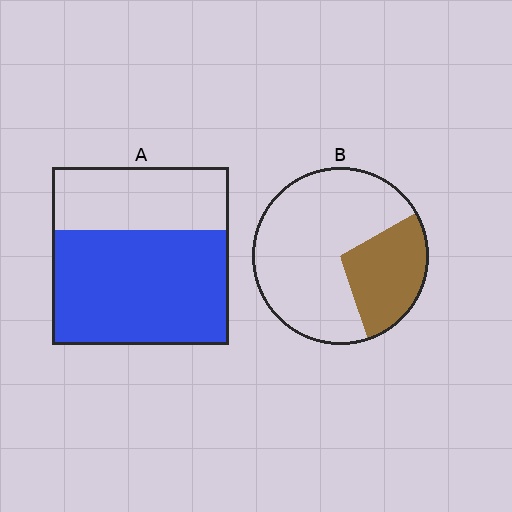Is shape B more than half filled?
No.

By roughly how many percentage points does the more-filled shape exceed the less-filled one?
By roughly 35 percentage points (A over B).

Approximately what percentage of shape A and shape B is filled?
A is approximately 65% and B is approximately 30%.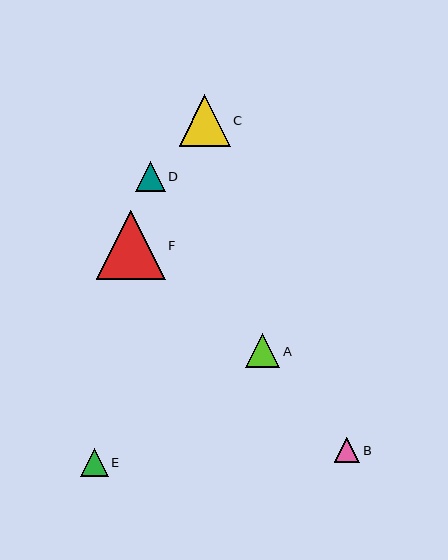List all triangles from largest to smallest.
From largest to smallest: F, C, A, D, E, B.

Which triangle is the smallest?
Triangle B is the smallest with a size of approximately 25 pixels.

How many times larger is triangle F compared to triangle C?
Triangle F is approximately 1.3 times the size of triangle C.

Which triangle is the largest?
Triangle F is the largest with a size of approximately 69 pixels.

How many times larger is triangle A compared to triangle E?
Triangle A is approximately 1.3 times the size of triangle E.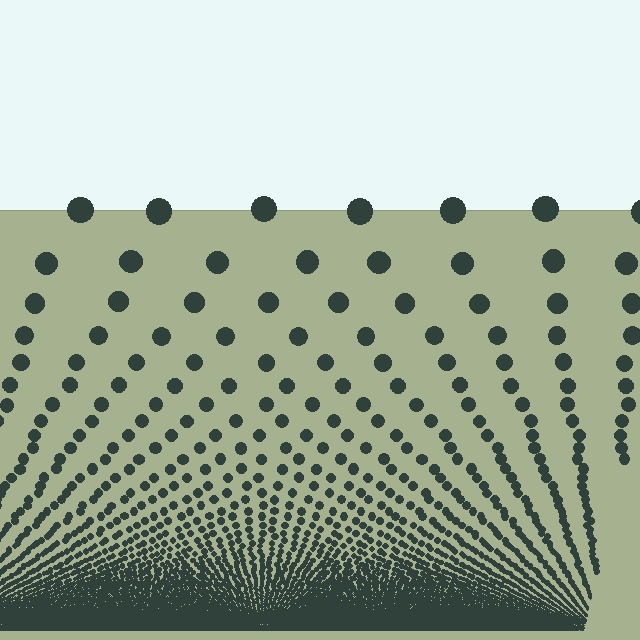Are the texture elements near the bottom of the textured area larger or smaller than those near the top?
Smaller. The gradient is inverted — elements near the bottom are smaller and denser.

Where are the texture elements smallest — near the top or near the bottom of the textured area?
Near the bottom.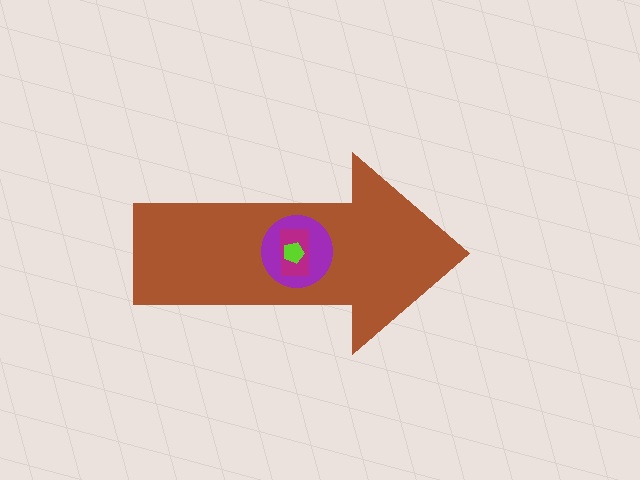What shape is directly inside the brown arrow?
The purple circle.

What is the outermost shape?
The brown arrow.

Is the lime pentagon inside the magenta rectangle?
Yes.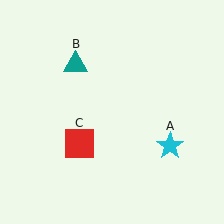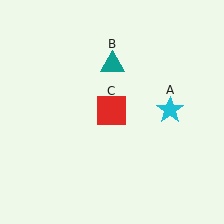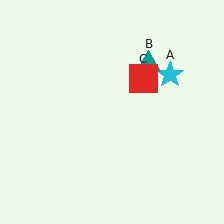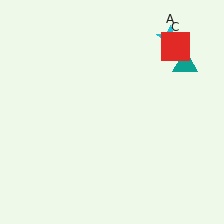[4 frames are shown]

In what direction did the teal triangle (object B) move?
The teal triangle (object B) moved right.